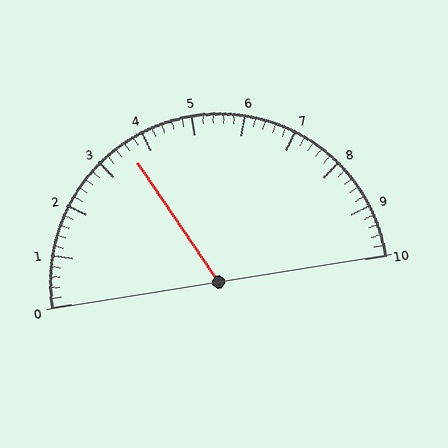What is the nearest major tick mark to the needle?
The nearest major tick mark is 4.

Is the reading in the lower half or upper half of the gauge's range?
The reading is in the lower half of the range (0 to 10).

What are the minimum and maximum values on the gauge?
The gauge ranges from 0 to 10.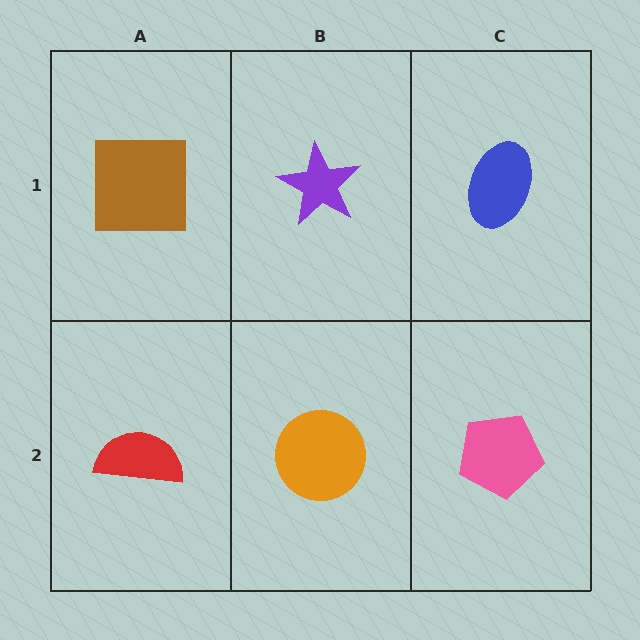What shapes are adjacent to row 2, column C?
A blue ellipse (row 1, column C), an orange circle (row 2, column B).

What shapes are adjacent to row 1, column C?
A pink pentagon (row 2, column C), a purple star (row 1, column B).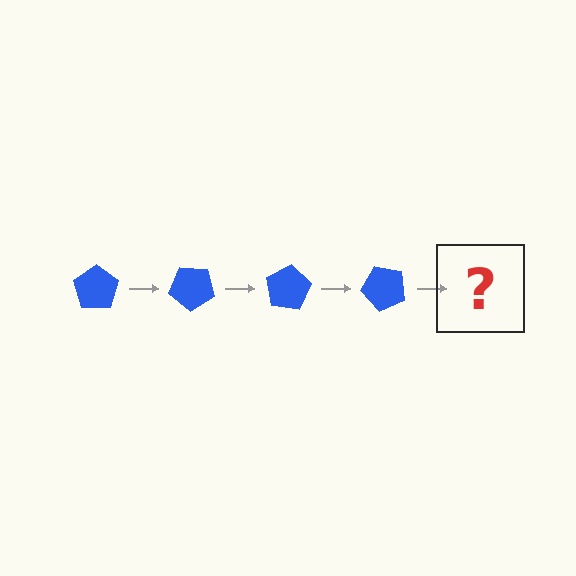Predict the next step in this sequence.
The next step is a blue pentagon rotated 160 degrees.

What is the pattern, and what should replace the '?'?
The pattern is that the pentagon rotates 40 degrees each step. The '?' should be a blue pentagon rotated 160 degrees.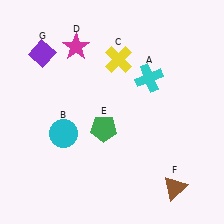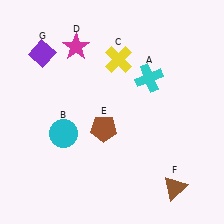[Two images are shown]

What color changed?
The pentagon (E) changed from green in Image 1 to brown in Image 2.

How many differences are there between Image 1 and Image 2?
There is 1 difference between the two images.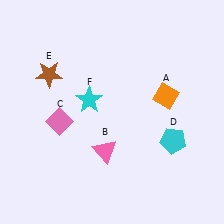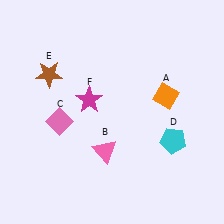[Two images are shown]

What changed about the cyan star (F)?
In Image 1, F is cyan. In Image 2, it changed to magenta.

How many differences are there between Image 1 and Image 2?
There is 1 difference between the two images.